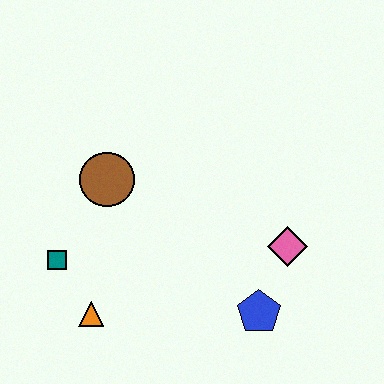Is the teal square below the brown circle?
Yes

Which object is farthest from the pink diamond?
The teal square is farthest from the pink diamond.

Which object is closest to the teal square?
The orange triangle is closest to the teal square.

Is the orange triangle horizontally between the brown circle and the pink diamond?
No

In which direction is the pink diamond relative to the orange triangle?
The pink diamond is to the right of the orange triangle.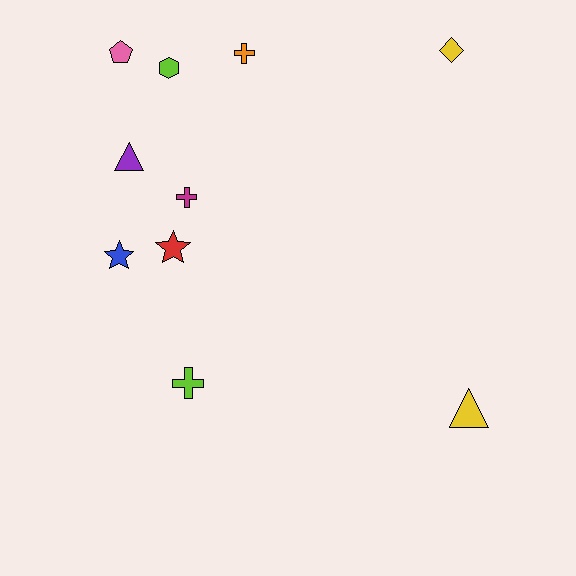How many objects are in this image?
There are 10 objects.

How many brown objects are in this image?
There are no brown objects.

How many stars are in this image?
There are 2 stars.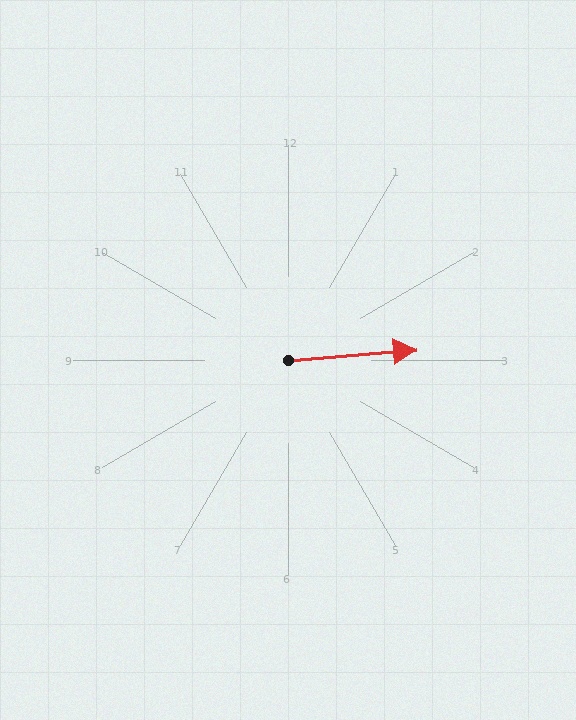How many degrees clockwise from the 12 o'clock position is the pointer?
Approximately 85 degrees.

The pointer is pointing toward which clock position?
Roughly 3 o'clock.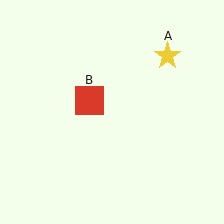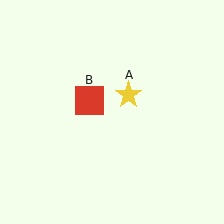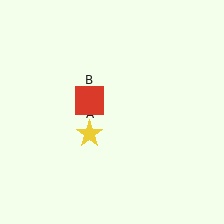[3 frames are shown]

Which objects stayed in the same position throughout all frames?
Red square (object B) remained stationary.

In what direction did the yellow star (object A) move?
The yellow star (object A) moved down and to the left.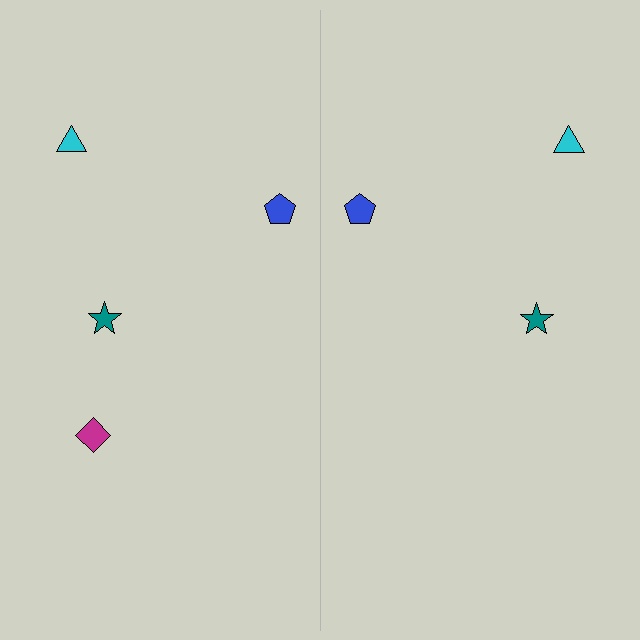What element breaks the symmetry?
A magenta diamond is missing from the right side.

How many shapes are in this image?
There are 7 shapes in this image.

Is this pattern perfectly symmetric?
No, the pattern is not perfectly symmetric. A magenta diamond is missing from the right side.